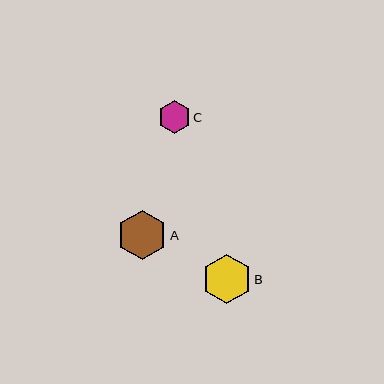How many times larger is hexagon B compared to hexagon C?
Hexagon B is approximately 1.5 times the size of hexagon C.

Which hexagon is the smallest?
Hexagon C is the smallest with a size of approximately 32 pixels.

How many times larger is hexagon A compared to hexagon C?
Hexagon A is approximately 1.5 times the size of hexagon C.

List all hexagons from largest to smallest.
From largest to smallest: A, B, C.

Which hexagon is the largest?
Hexagon A is the largest with a size of approximately 50 pixels.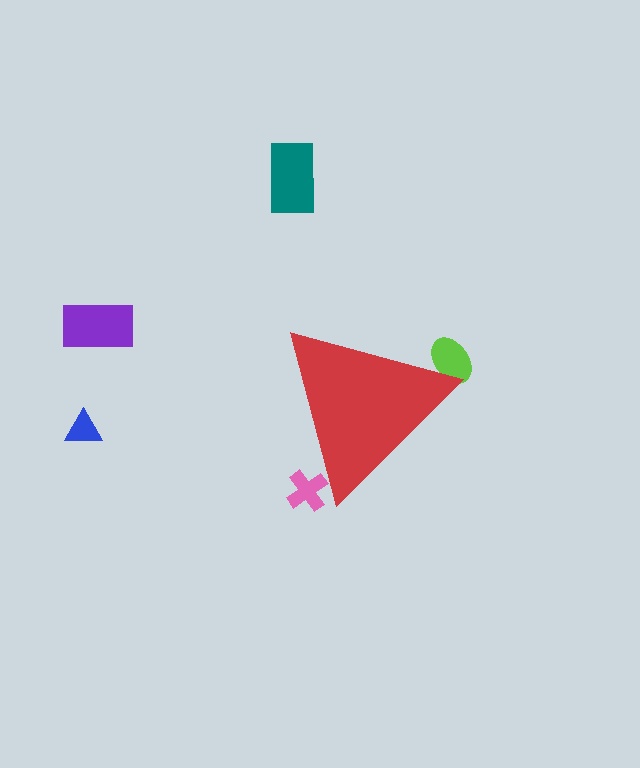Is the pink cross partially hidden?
Yes, the pink cross is partially hidden behind the red triangle.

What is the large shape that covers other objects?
A red triangle.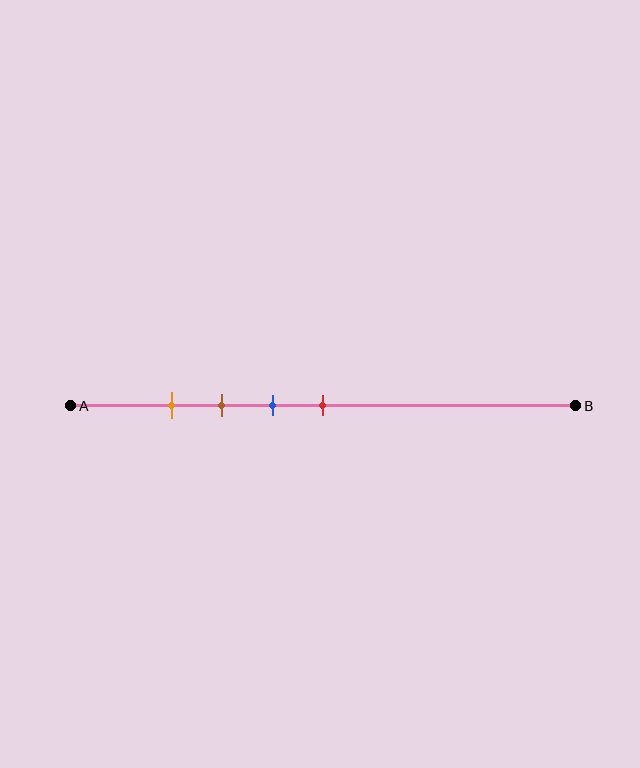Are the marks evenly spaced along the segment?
Yes, the marks are approximately evenly spaced.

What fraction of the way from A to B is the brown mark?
The brown mark is approximately 30% (0.3) of the way from A to B.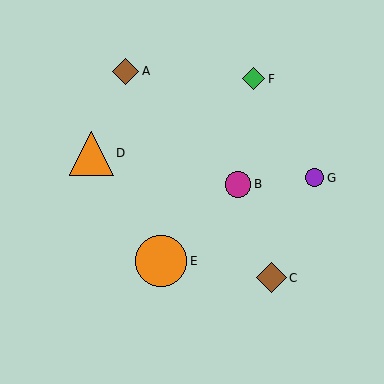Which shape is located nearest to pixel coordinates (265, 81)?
The green diamond (labeled F) at (254, 79) is nearest to that location.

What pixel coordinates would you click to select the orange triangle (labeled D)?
Click at (92, 153) to select the orange triangle D.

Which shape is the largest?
The orange circle (labeled E) is the largest.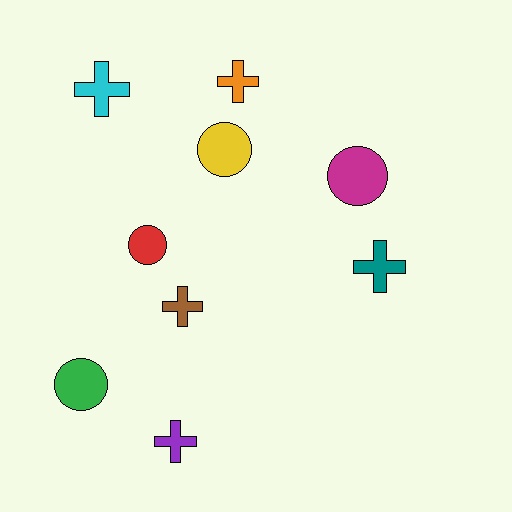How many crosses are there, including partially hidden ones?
There are 5 crosses.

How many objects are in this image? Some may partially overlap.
There are 9 objects.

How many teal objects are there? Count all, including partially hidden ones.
There is 1 teal object.